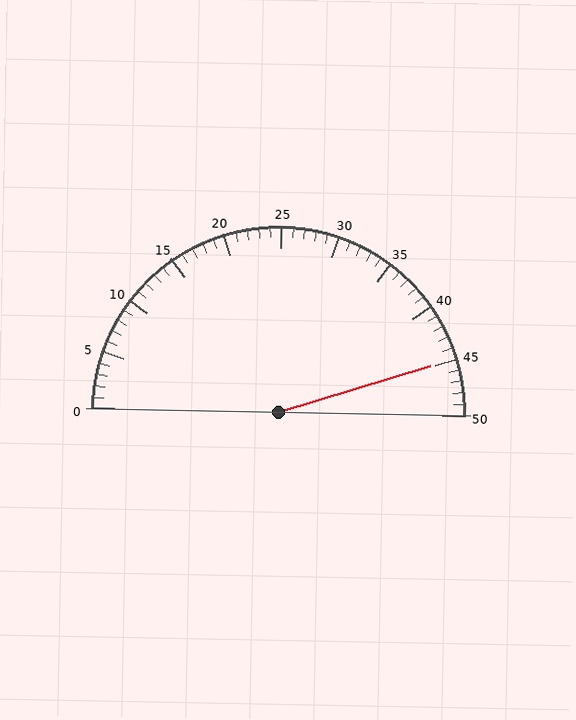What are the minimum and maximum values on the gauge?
The gauge ranges from 0 to 50.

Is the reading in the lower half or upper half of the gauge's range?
The reading is in the upper half of the range (0 to 50).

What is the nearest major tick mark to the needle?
The nearest major tick mark is 45.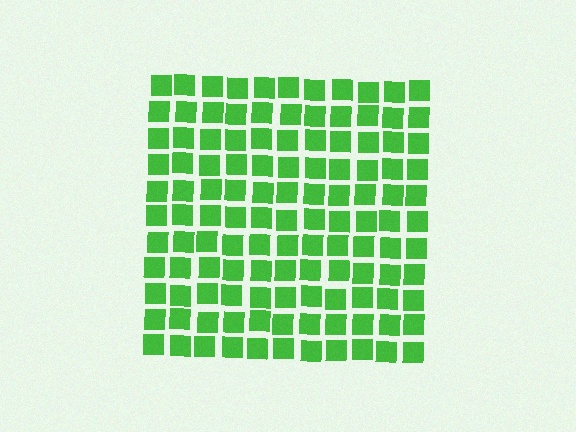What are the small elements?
The small elements are squares.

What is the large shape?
The large shape is a square.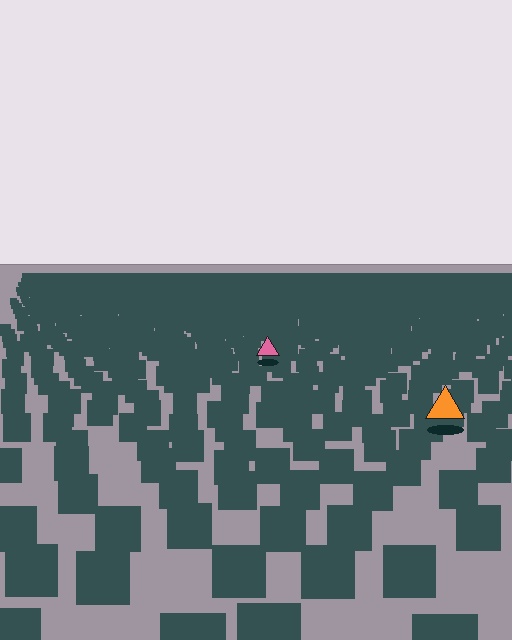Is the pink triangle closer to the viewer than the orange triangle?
No. The orange triangle is closer — you can tell from the texture gradient: the ground texture is coarser near it.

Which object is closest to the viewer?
The orange triangle is closest. The texture marks near it are larger and more spread out.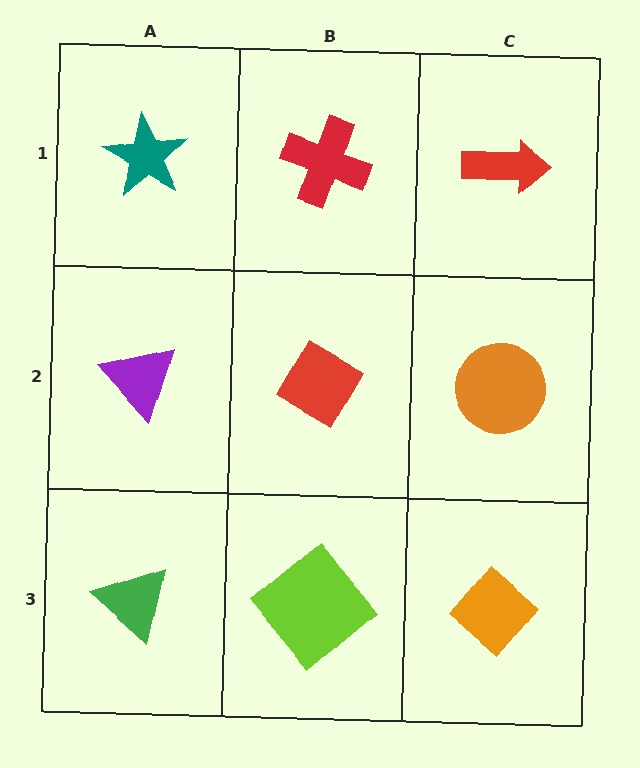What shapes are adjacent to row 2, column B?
A red cross (row 1, column B), a lime diamond (row 3, column B), a purple triangle (row 2, column A), an orange circle (row 2, column C).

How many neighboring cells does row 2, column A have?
3.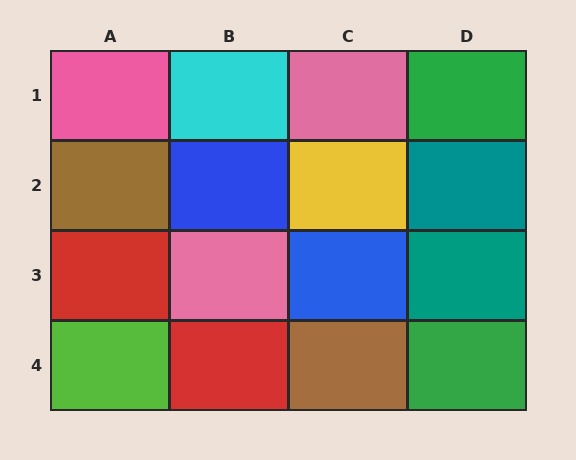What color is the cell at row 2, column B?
Blue.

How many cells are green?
2 cells are green.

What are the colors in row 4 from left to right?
Lime, red, brown, green.